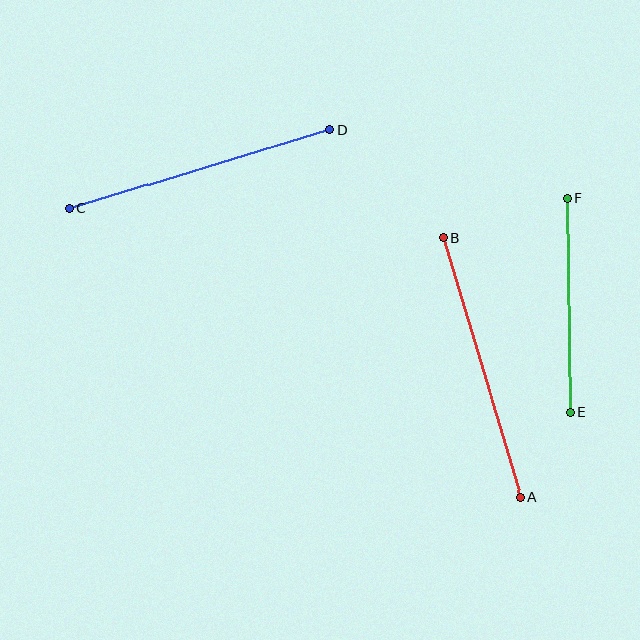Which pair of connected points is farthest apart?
Points C and D are farthest apart.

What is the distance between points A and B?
The distance is approximately 270 pixels.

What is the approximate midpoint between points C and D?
The midpoint is at approximately (199, 169) pixels.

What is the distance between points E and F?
The distance is approximately 214 pixels.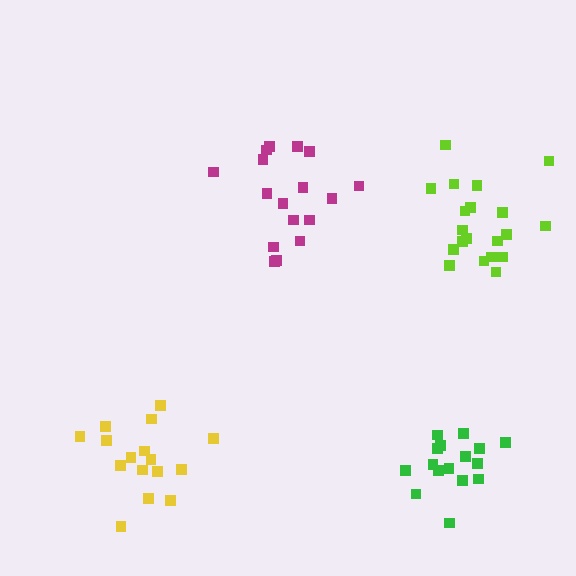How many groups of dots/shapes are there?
There are 4 groups.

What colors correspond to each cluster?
The clusters are colored: yellow, lime, magenta, green.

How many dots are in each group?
Group 1: 16 dots, Group 2: 20 dots, Group 3: 17 dots, Group 4: 16 dots (69 total).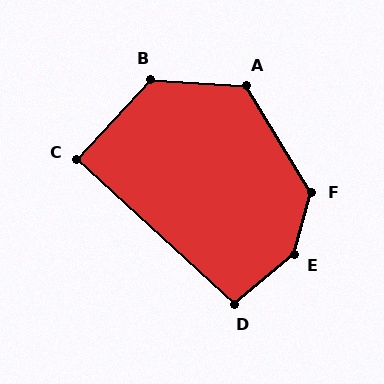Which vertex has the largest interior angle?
E, at approximately 146 degrees.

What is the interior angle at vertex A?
Approximately 125 degrees (obtuse).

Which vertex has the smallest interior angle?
C, at approximately 90 degrees.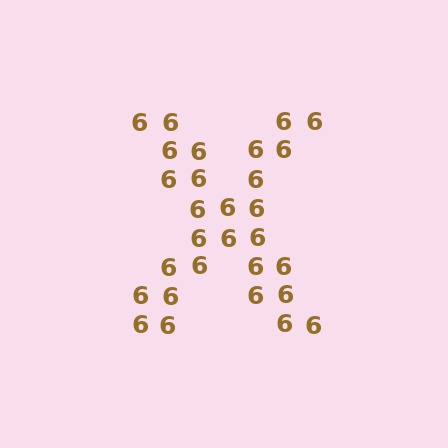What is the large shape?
The large shape is the letter X.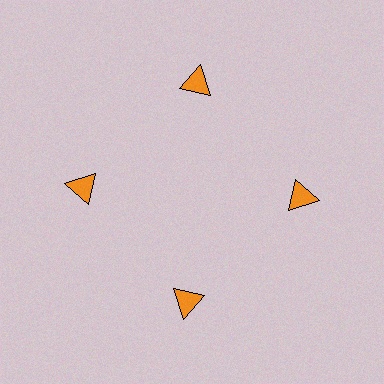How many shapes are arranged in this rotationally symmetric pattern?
There are 4 shapes, arranged in 4 groups of 1.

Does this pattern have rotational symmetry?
Yes, this pattern has 4-fold rotational symmetry. It looks the same after rotating 90 degrees around the center.